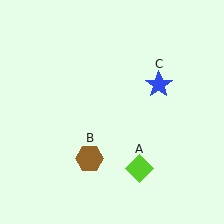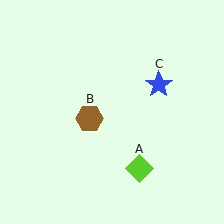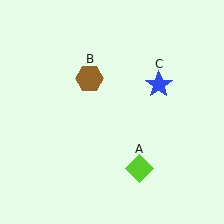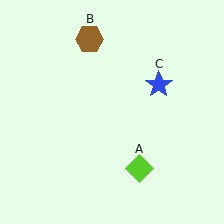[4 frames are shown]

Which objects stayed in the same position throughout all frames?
Lime diamond (object A) and blue star (object C) remained stationary.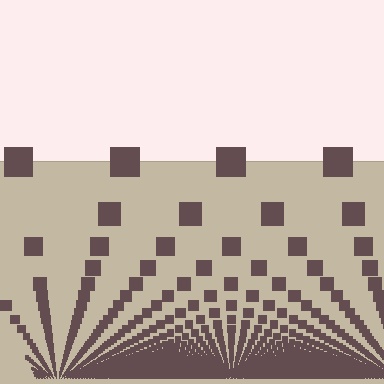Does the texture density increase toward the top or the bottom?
Density increases toward the bottom.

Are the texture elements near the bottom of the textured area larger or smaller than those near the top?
Smaller. The gradient is inverted — elements near the bottom are smaller and denser.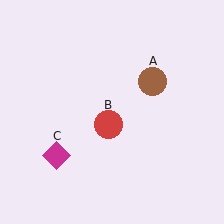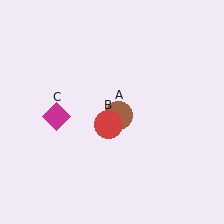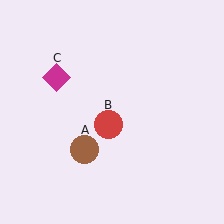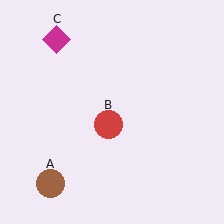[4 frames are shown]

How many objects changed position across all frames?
2 objects changed position: brown circle (object A), magenta diamond (object C).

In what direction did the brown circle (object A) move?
The brown circle (object A) moved down and to the left.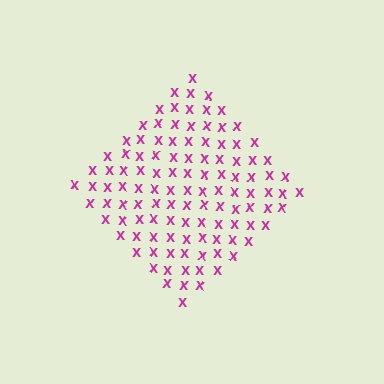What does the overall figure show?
The overall figure shows a diamond.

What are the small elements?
The small elements are letter X's.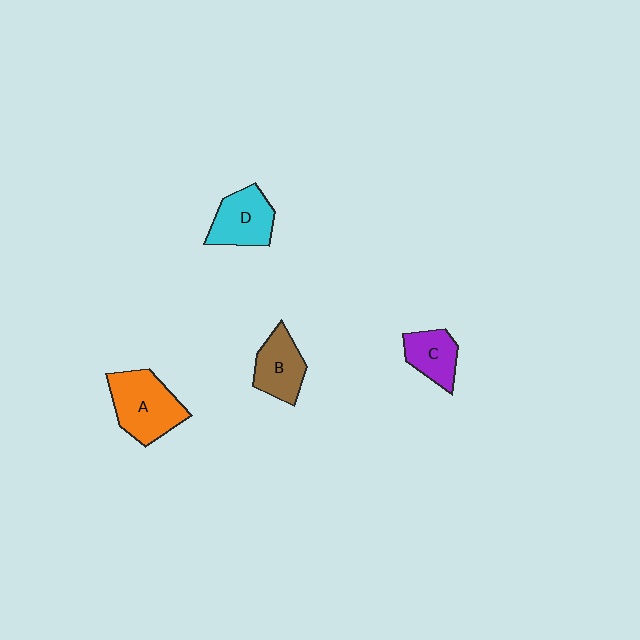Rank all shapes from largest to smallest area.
From largest to smallest: A (orange), D (cyan), B (brown), C (purple).